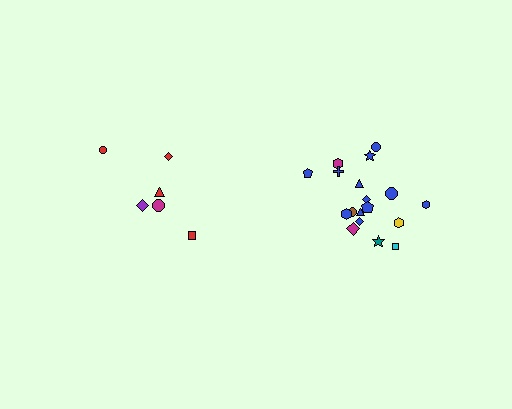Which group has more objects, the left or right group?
The right group.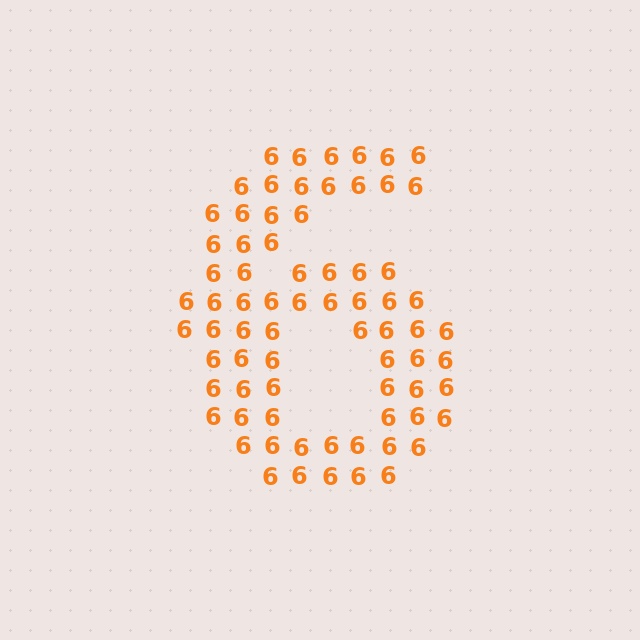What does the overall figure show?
The overall figure shows the digit 6.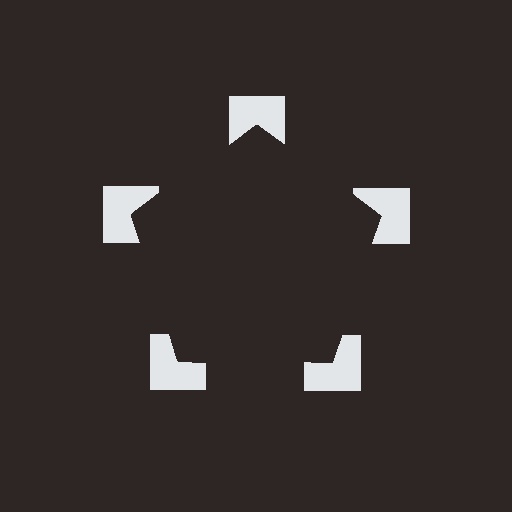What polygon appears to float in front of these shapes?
An illusory pentagon — its edges are inferred from the aligned wedge cuts in the notched squares, not physically drawn.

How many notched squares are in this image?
There are 5 — one at each vertex of the illusory pentagon.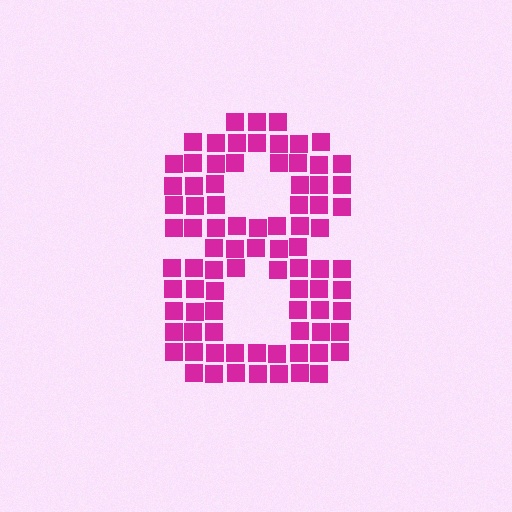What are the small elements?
The small elements are squares.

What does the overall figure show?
The overall figure shows the digit 8.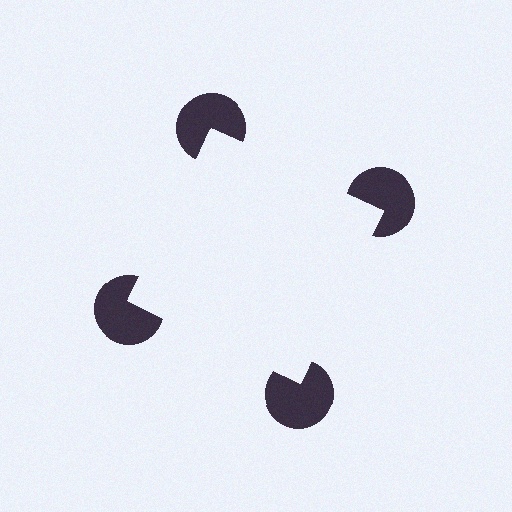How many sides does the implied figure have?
4 sides.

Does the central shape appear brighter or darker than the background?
It typically appears slightly brighter than the background, even though no actual brightness change is drawn.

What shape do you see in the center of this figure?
An illusory square — its edges are inferred from the aligned wedge cuts in the pac-man discs, not physically drawn.